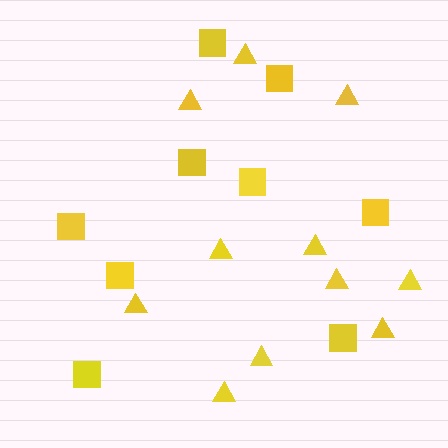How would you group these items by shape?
There are 2 groups: one group of triangles (11) and one group of squares (9).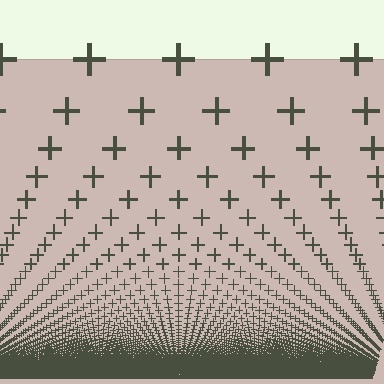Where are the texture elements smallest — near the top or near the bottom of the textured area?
Near the bottom.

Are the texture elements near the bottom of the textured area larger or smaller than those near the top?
Smaller. The gradient is inverted — elements near the bottom are smaller and denser.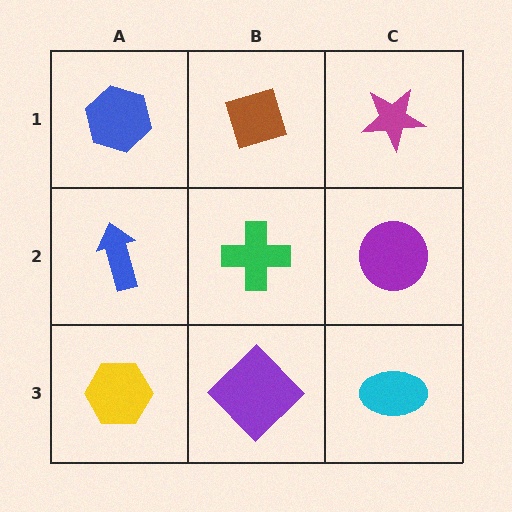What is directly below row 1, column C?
A purple circle.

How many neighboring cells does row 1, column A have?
2.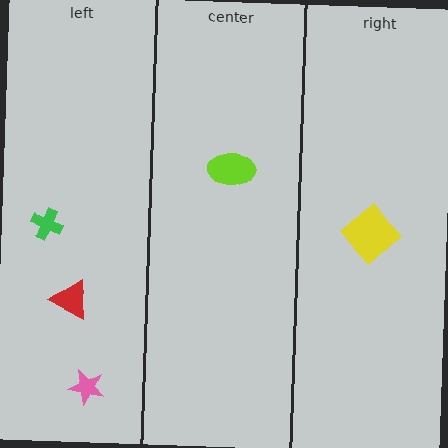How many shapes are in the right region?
1.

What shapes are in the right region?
The yellow diamond.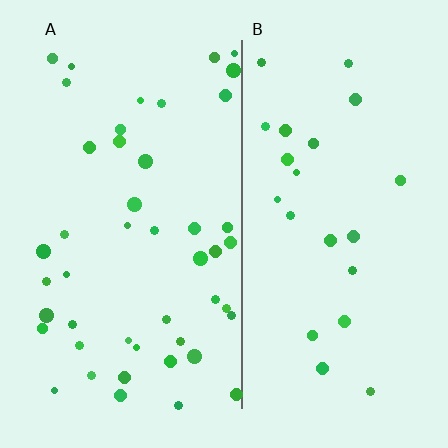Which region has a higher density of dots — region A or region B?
A (the left).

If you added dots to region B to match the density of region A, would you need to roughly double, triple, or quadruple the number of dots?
Approximately double.